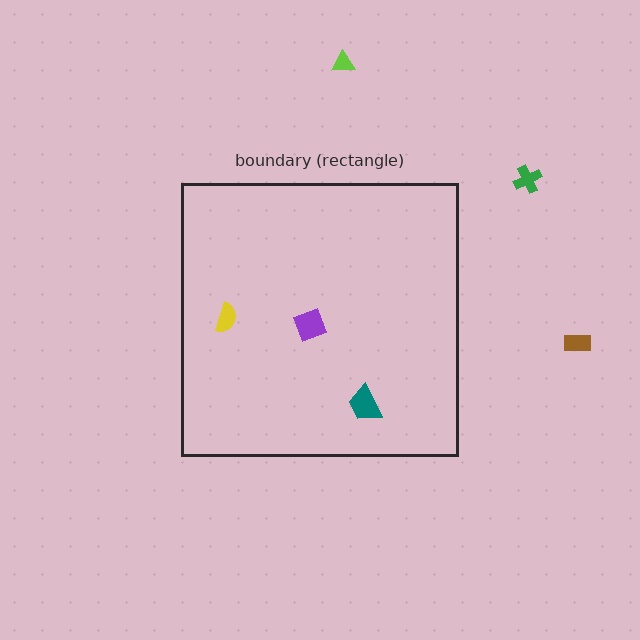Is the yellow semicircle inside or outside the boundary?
Inside.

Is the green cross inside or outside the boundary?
Outside.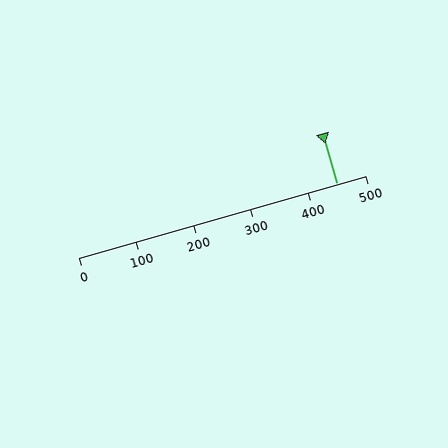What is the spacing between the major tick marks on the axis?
The major ticks are spaced 100 apart.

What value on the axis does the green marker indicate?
The marker indicates approximately 450.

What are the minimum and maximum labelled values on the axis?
The axis runs from 0 to 500.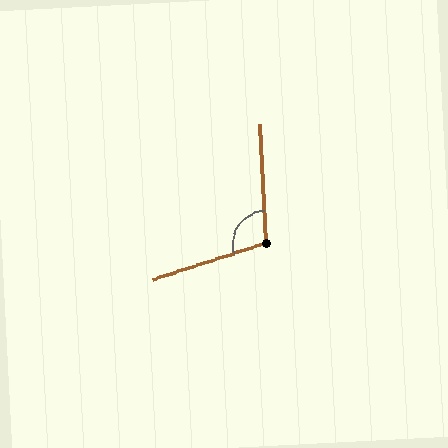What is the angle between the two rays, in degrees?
Approximately 105 degrees.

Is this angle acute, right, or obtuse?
It is obtuse.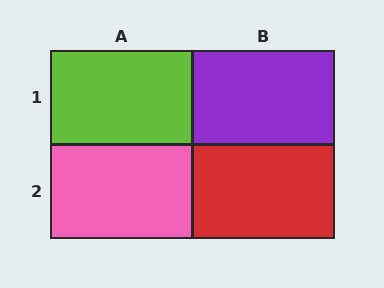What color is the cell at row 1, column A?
Lime.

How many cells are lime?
1 cell is lime.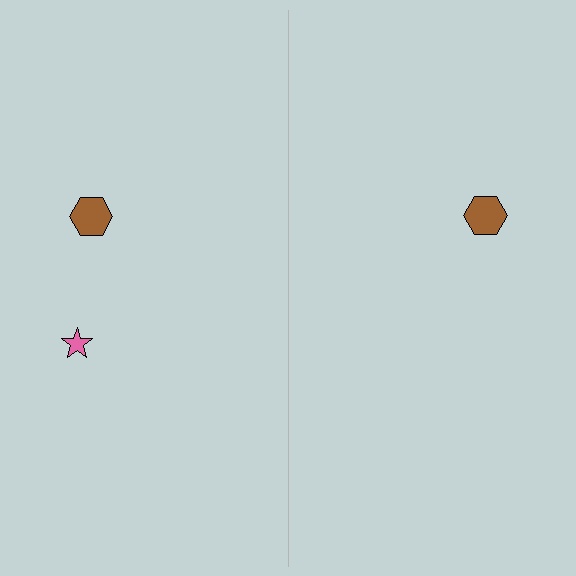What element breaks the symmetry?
A pink star is missing from the right side.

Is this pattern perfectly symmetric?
No, the pattern is not perfectly symmetric. A pink star is missing from the right side.